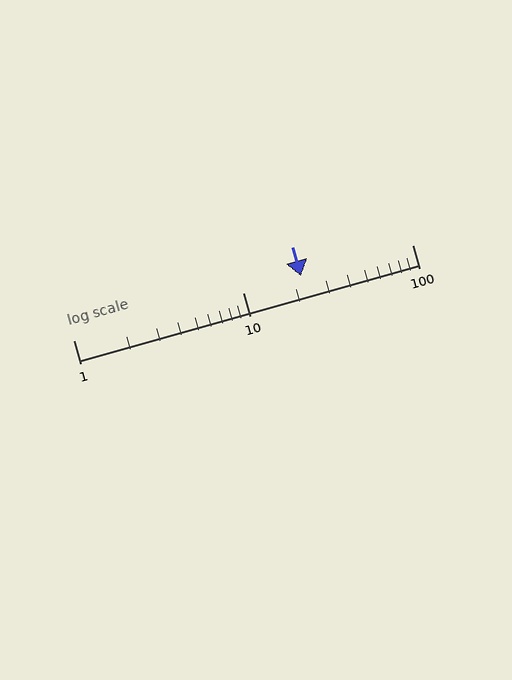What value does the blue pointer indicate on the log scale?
The pointer indicates approximately 22.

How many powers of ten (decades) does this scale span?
The scale spans 2 decades, from 1 to 100.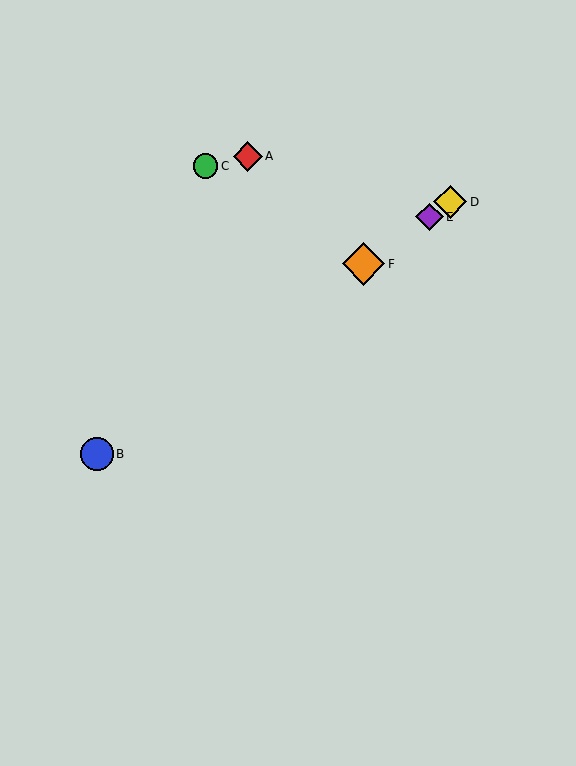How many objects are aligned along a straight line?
4 objects (B, D, E, F) are aligned along a straight line.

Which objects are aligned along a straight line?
Objects B, D, E, F are aligned along a straight line.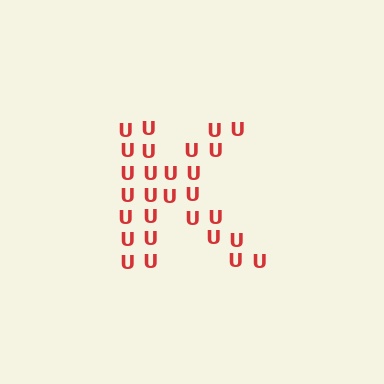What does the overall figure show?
The overall figure shows the letter K.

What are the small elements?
The small elements are letter U's.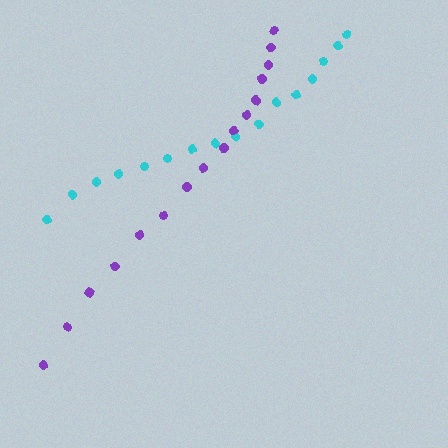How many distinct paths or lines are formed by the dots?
There are 2 distinct paths.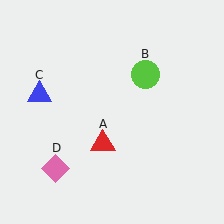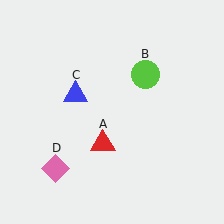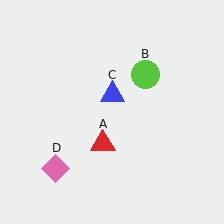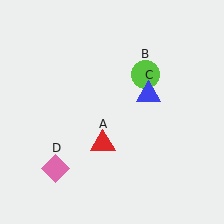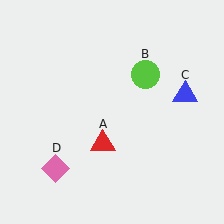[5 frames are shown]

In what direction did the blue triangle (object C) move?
The blue triangle (object C) moved right.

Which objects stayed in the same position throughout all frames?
Red triangle (object A) and lime circle (object B) and pink diamond (object D) remained stationary.